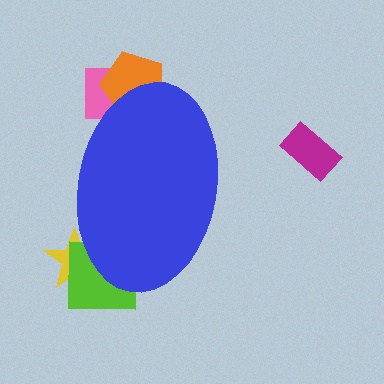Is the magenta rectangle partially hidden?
No, the magenta rectangle is fully visible.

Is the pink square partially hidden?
Yes, the pink square is partially hidden behind the blue ellipse.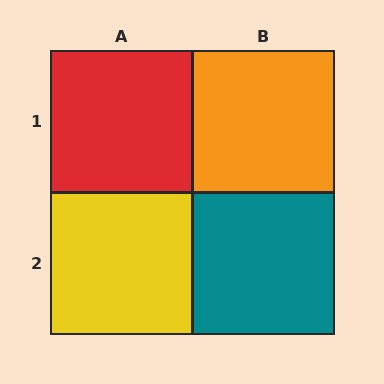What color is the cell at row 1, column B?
Orange.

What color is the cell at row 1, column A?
Red.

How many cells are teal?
1 cell is teal.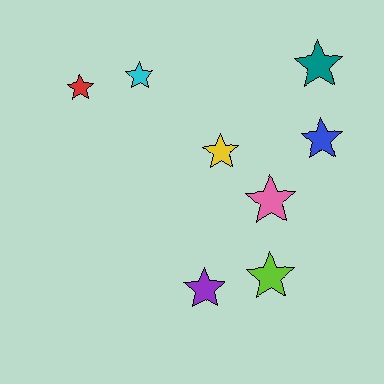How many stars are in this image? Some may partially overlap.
There are 8 stars.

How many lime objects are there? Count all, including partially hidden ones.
There is 1 lime object.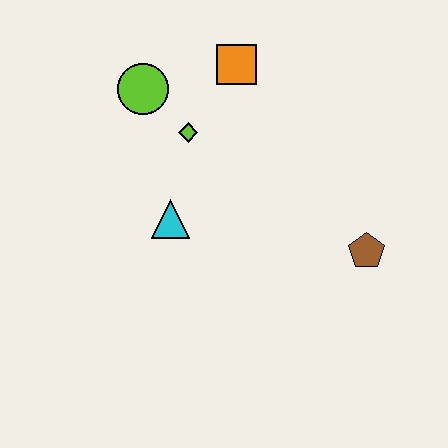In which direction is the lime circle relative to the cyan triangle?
The lime circle is above the cyan triangle.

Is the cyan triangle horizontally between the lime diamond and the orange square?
No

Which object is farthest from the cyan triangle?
The brown pentagon is farthest from the cyan triangle.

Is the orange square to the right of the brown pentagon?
No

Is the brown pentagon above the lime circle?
No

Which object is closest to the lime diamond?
The lime circle is closest to the lime diamond.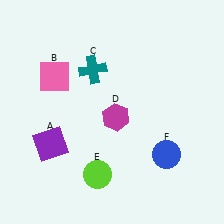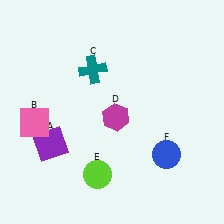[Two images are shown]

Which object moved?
The pink square (B) moved down.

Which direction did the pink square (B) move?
The pink square (B) moved down.